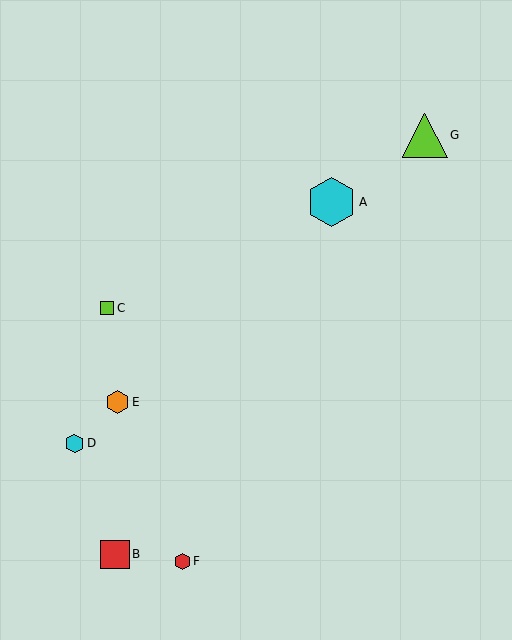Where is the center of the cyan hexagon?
The center of the cyan hexagon is at (332, 202).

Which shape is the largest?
The cyan hexagon (labeled A) is the largest.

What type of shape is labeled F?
Shape F is a red hexagon.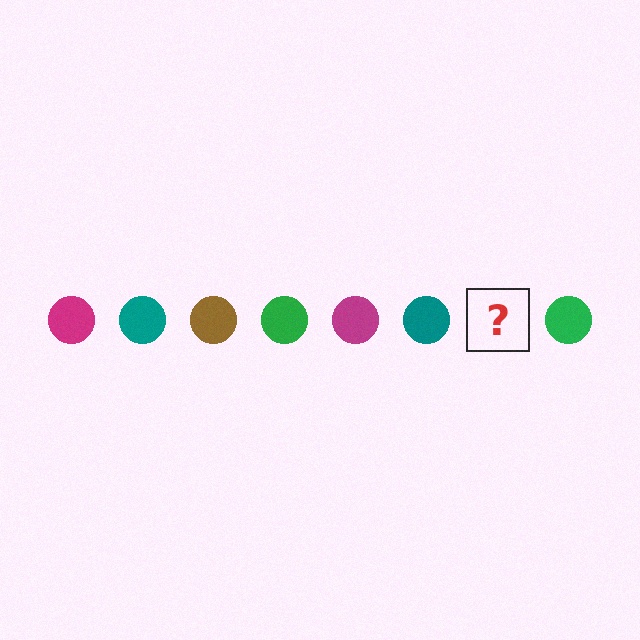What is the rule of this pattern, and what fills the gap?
The rule is that the pattern cycles through magenta, teal, brown, green circles. The gap should be filled with a brown circle.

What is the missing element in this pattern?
The missing element is a brown circle.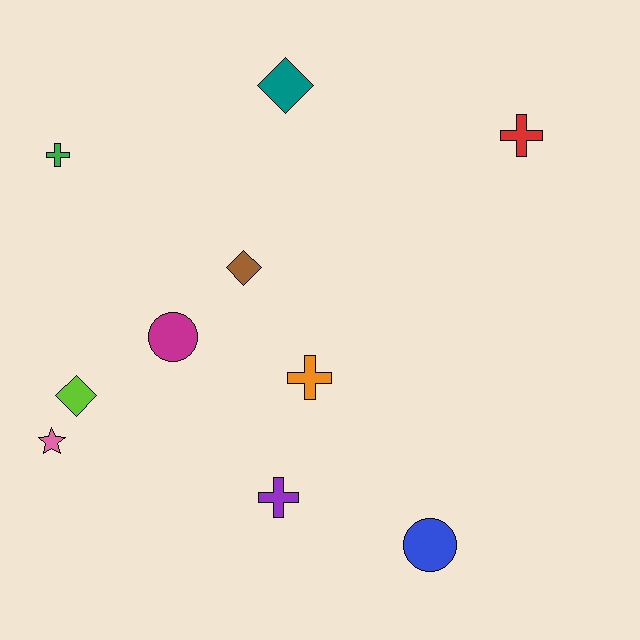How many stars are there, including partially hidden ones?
There is 1 star.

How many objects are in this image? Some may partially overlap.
There are 10 objects.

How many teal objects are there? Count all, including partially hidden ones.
There is 1 teal object.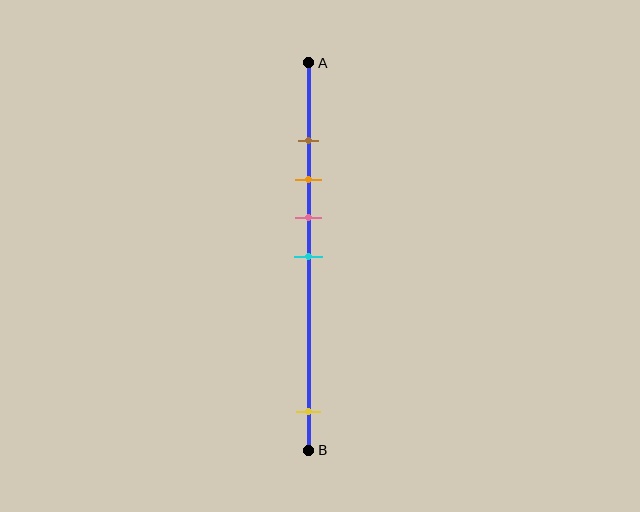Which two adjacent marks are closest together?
The brown and orange marks are the closest adjacent pair.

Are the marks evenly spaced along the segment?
No, the marks are not evenly spaced.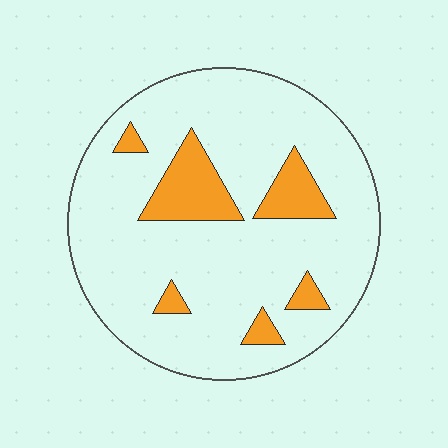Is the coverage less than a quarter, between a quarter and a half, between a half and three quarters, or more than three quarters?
Less than a quarter.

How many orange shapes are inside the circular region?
6.